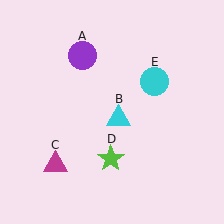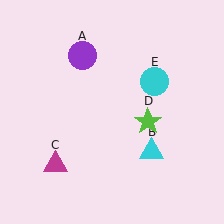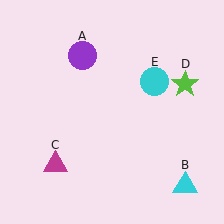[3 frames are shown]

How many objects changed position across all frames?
2 objects changed position: cyan triangle (object B), lime star (object D).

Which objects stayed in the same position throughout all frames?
Purple circle (object A) and magenta triangle (object C) and cyan circle (object E) remained stationary.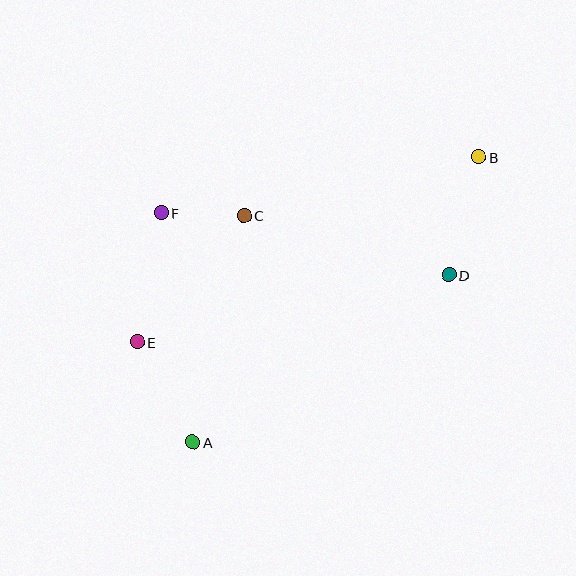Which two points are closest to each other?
Points C and F are closest to each other.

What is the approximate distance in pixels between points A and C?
The distance between A and C is approximately 233 pixels.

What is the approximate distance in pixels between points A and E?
The distance between A and E is approximately 115 pixels.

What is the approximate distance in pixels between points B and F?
The distance between B and F is approximately 322 pixels.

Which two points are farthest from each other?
Points A and B are farthest from each other.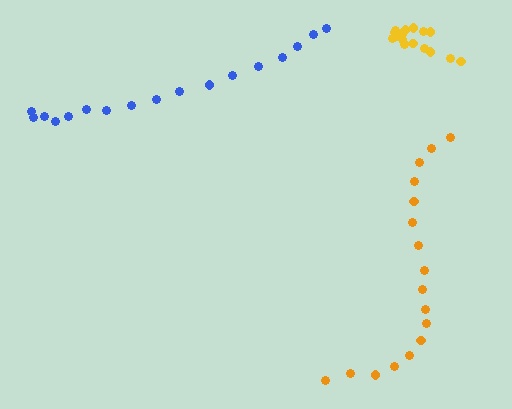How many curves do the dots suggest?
There are 3 distinct paths.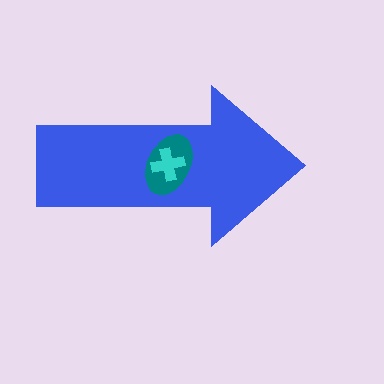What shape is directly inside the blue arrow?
The teal ellipse.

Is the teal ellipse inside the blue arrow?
Yes.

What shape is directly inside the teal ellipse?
The cyan cross.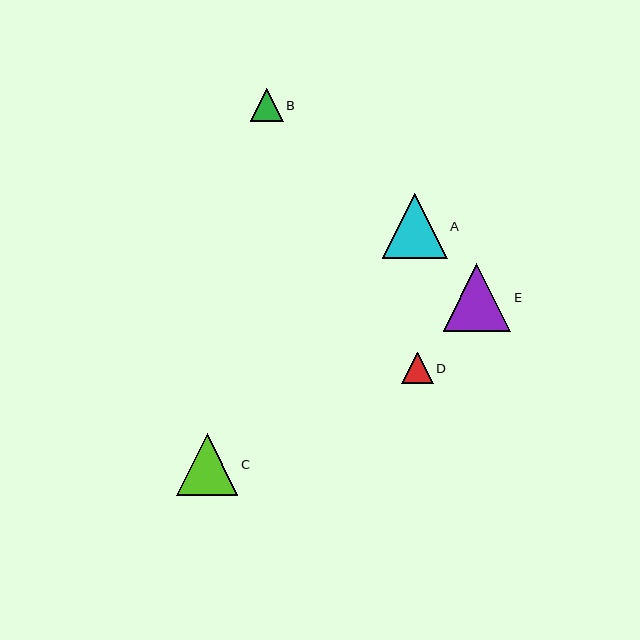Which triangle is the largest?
Triangle E is the largest with a size of approximately 68 pixels.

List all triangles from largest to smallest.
From largest to smallest: E, A, C, B, D.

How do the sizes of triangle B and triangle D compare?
Triangle B and triangle D are approximately the same size.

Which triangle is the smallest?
Triangle D is the smallest with a size of approximately 31 pixels.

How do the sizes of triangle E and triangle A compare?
Triangle E and triangle A are approximately the same size.